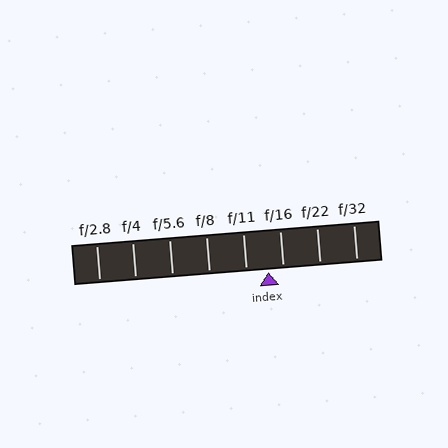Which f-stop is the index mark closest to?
The index mark is closest to f/16.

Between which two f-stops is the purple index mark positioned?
The index mark is between f/11 and f/16.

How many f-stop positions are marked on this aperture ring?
There are 8 f-stop positions marked.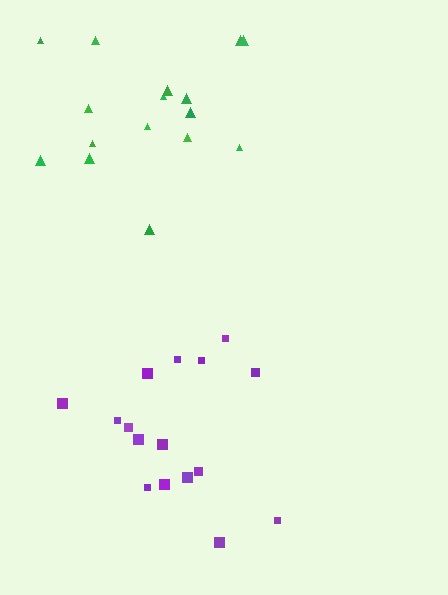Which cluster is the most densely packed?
Purple.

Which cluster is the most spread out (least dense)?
Green.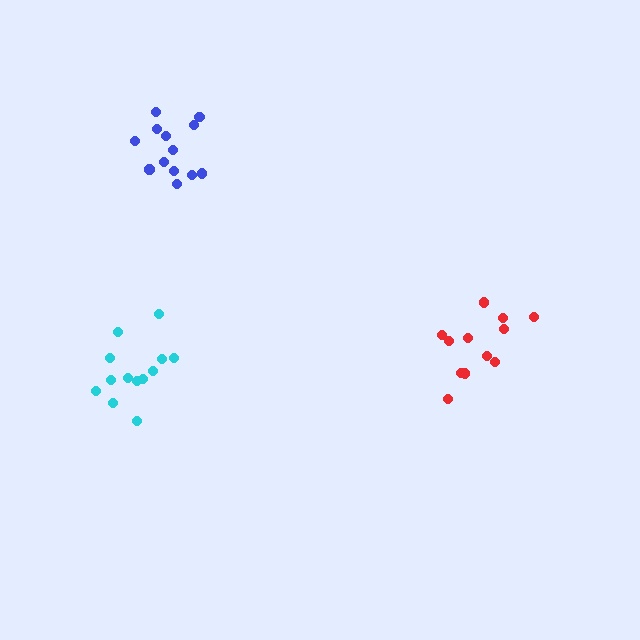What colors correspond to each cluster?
The clusters are colored: cyan, red, blue.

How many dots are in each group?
Group 1: 13 dots, Group 2: 13 dots, Group 3: 13 dots (39 total).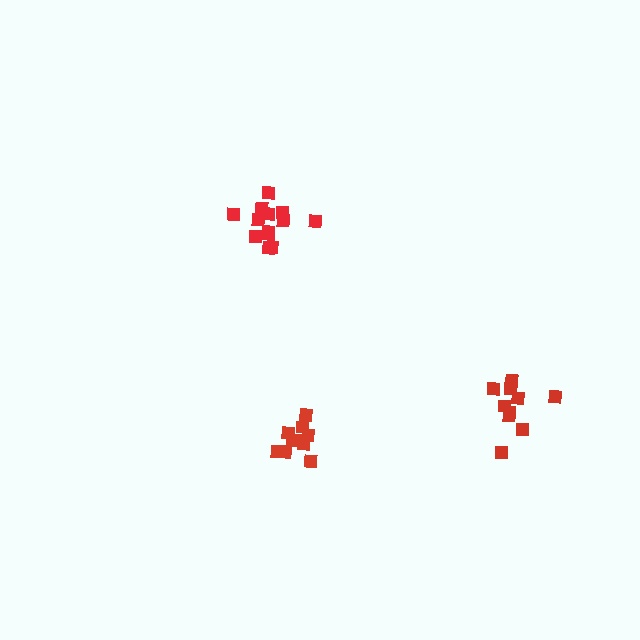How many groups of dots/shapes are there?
There are 3 groups.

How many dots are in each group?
Group 1: 14 dots, Group 2: 10 dots, Group 3: 10 dots (34 total).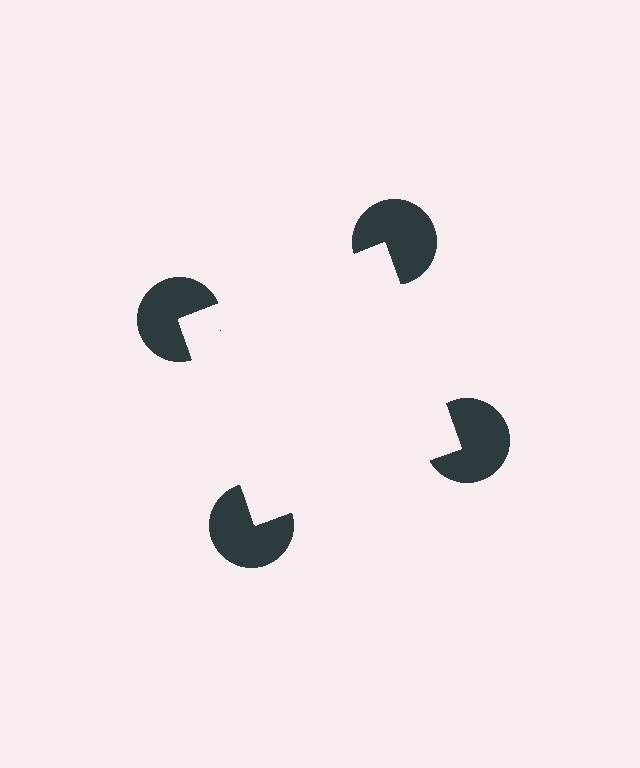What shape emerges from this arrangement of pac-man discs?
An illusory square — its edges are inferred from the aligned wedge cuts in the pac-man discs, not physically drawn.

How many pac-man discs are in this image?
There are 4 — one at each vertex of the illusory square.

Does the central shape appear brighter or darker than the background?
It typically appears slightly brighter than the background, even though no actual brightness change is drawn.